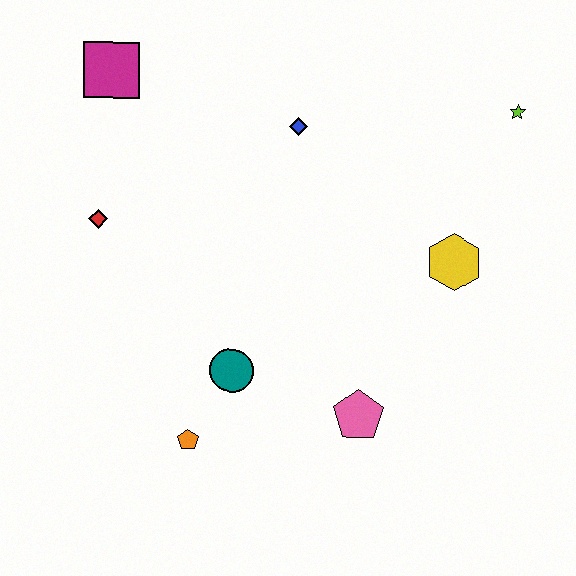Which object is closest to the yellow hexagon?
The lime star is closest to the yellow hexagon.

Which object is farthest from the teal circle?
The lime star is farthest from the teal circle.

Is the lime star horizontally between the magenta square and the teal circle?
No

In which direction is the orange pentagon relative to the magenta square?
The orange pentagon is below the magenta square.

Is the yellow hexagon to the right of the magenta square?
Yes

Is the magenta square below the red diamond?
No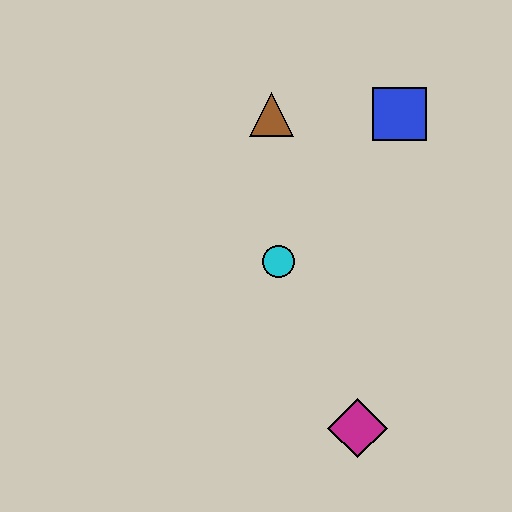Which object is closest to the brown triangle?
The blue square is closest to the brown triangle.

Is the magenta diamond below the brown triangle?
Yes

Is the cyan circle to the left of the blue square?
Yes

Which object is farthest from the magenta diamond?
The brown triangle is farthest from the magenta diamond.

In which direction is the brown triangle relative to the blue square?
The brown triangle is to the left of the blue square.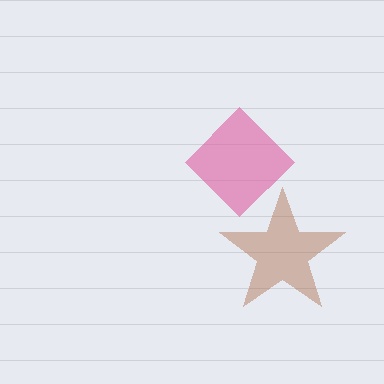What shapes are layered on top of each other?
The layered shapes are: a pink diamond, a brown star.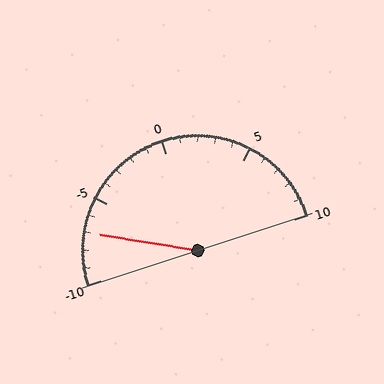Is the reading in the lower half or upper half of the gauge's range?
The reading is in the lower half of the range (-10 to 10).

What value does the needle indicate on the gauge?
The needle indicates approximately -7.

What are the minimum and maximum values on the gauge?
The gauge ranges from -10 to 10.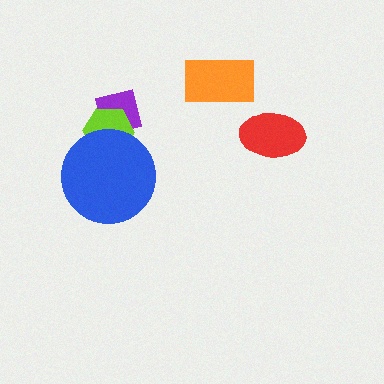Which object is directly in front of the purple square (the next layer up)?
The lime hexagon is directly in front of the purple square.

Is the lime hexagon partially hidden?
Yes, it is partially covered by another shape.